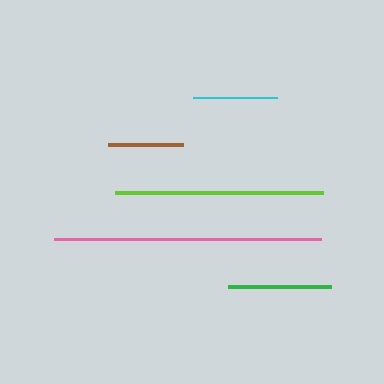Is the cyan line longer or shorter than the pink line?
The pink line is longer than the cyan line.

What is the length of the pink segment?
The pink segment is approximately 268 pixels long.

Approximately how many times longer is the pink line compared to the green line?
The pink line is approximately 2.6 times the length of the green line.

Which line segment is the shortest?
The brown line is the shortest at approximately 75 pixels.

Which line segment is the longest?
The pink line is the longest at approximately 268 pixels.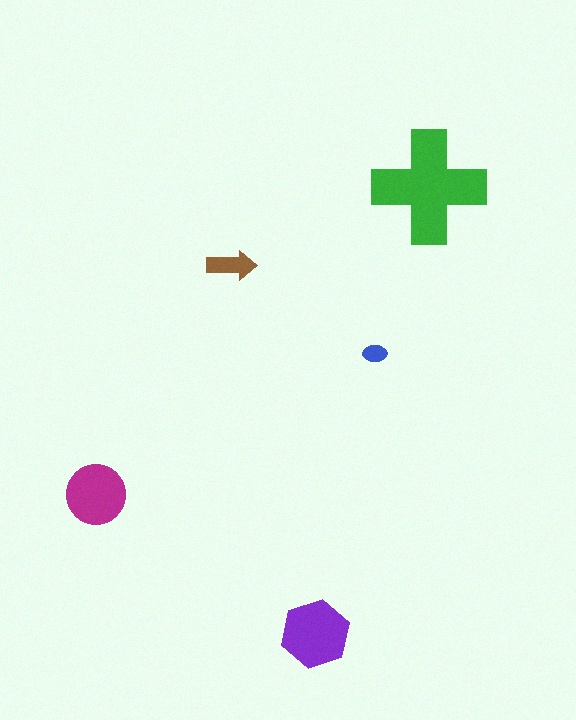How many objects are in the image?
There are 5 objects in the image.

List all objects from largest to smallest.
The green cross, the purple hexagon, the magenta circle, the brown arrow, the blue ellipse.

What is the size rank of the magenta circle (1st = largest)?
3rd.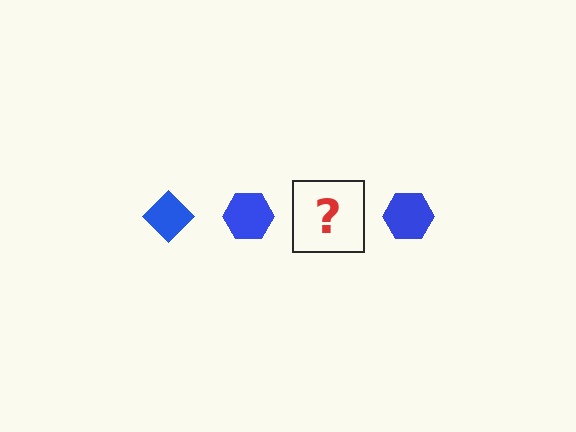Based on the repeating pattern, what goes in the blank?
The blank should be a blue diamond.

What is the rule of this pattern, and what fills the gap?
The rule is that the pattern cycles through diamond, hexagon shapes in blue. The gap should be filled with a blue diamond.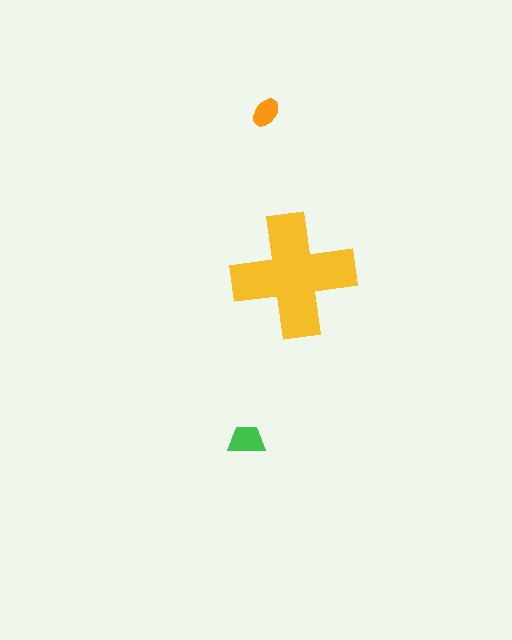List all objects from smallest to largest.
The orange ellipse, the green trapezoid, the yellow cross.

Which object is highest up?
The orange ellipse is topmost.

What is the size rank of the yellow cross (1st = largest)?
1st.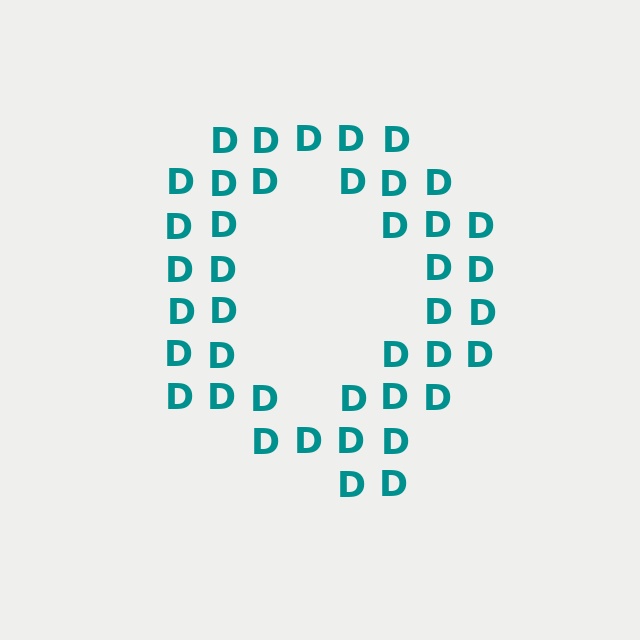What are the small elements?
The small elements are letter D's.